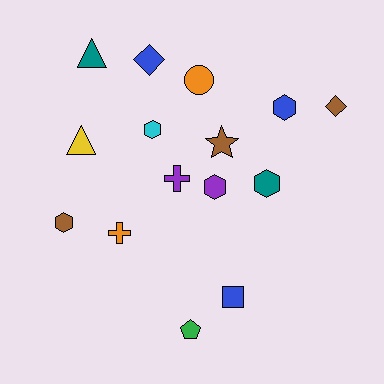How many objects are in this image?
There are 15 objects.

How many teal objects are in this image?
There are 2 teal objects.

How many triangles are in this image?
There are 2 triangles.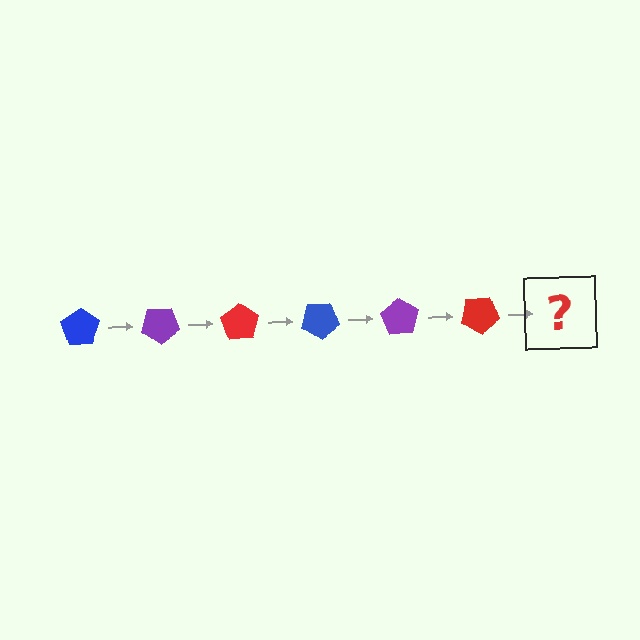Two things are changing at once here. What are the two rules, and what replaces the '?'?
The two rules are that it rotates 35 degrees each step and the color cycles through blue, purple, and red. The '?' should be a blue pentagon, rotated 210 degrees from the start.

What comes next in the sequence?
The next element should be a blue pentagon, rotated 210 degrees from the start.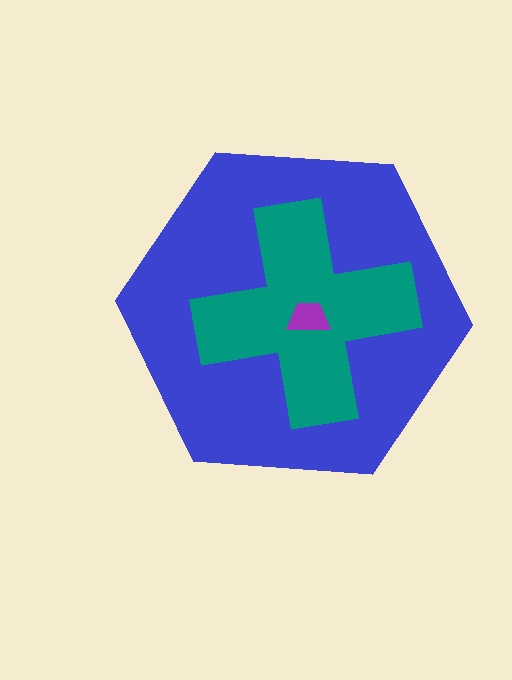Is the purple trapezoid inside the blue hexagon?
Yes.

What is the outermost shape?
The blue hexagon.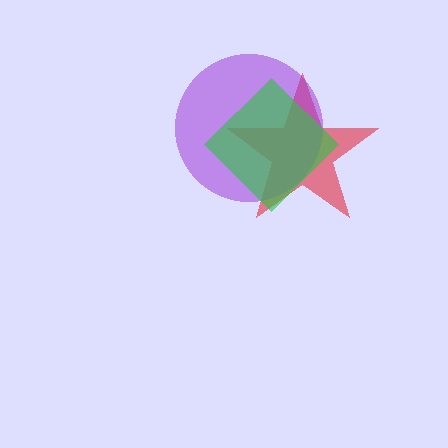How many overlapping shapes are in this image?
There are 3 overlapping shapes in the image.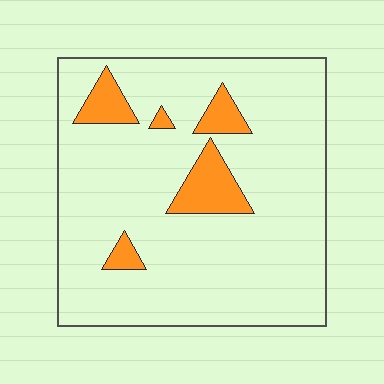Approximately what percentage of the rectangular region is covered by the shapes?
Approximately 10%.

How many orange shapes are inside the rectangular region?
5.